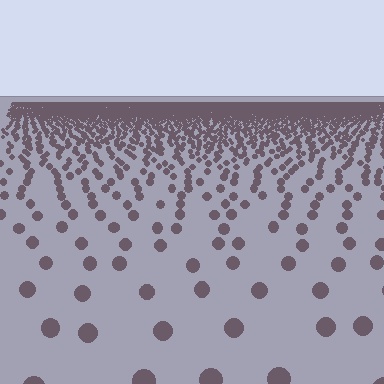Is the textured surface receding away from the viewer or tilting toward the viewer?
The surface is receding away from the viewer. Texture elements get smaller and denser toward the top.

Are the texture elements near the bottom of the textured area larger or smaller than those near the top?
Larger. Near the bottom, elements are closer to the viewer and appear at a bigger on-screen size.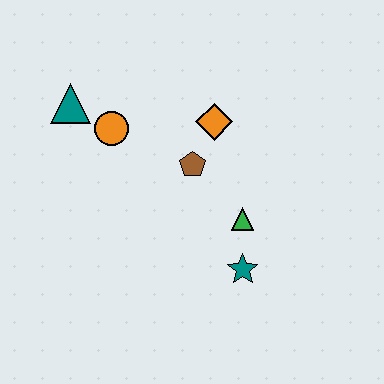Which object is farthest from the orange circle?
The teal star is farthest from the orange circle.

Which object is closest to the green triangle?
The teal star is closest to the green triangle.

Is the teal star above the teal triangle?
No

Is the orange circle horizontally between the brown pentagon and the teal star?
No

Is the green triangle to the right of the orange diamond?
Yes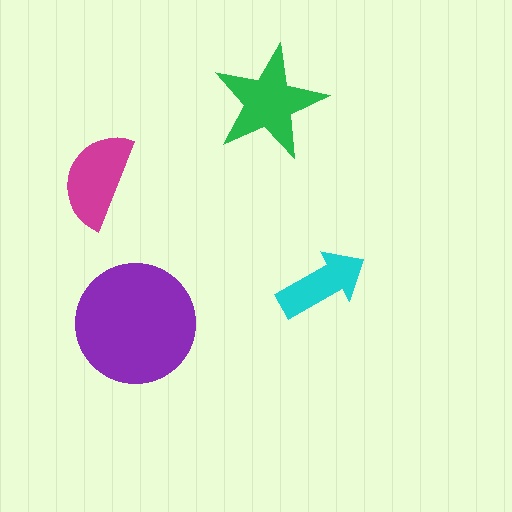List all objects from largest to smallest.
The purple circle, the green star, the magenta semicircle, the cyan arrow.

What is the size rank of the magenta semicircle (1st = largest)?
3rd.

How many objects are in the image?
There are 4 objects in the image.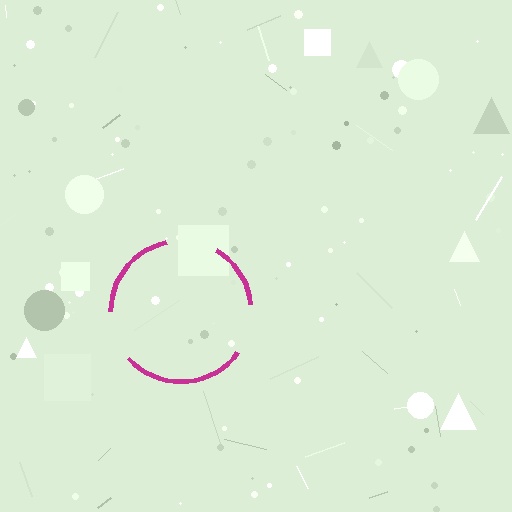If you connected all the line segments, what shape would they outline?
They would outline a circle.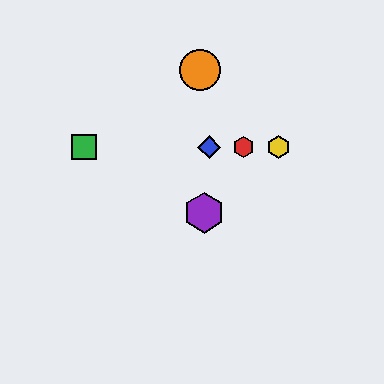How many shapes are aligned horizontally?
4 shapes (the red hexagon, the blue diamond, the green square, the yellow hexagon) are aligned horizontally.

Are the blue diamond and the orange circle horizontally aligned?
No, the blue diamond is at y≈147 and the orange circle is at y≈70.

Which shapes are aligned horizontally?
The red hexagon, the blue diamond, the green square, the yellow hexagon are aligned horizontally.